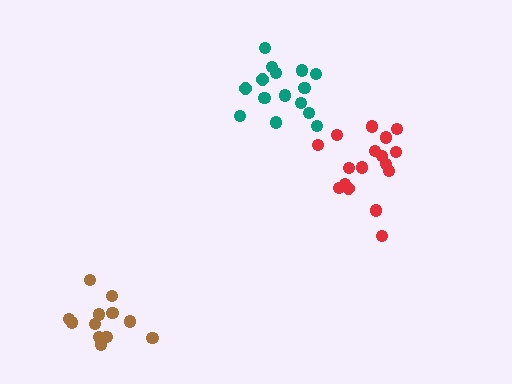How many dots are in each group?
Group 1: 17 dots, Group 2: 12 dots, Group 3: 15 dots (44 total).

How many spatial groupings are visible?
There are 3 spatial groupings.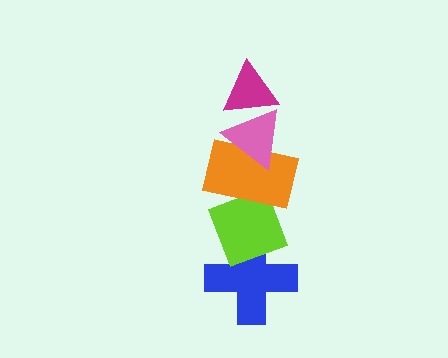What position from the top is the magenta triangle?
The magenta triangle is 1st from the top.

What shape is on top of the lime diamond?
The orange rectangle is on top of the lime diamond.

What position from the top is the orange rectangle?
The orange rectangle is 3rd from the top.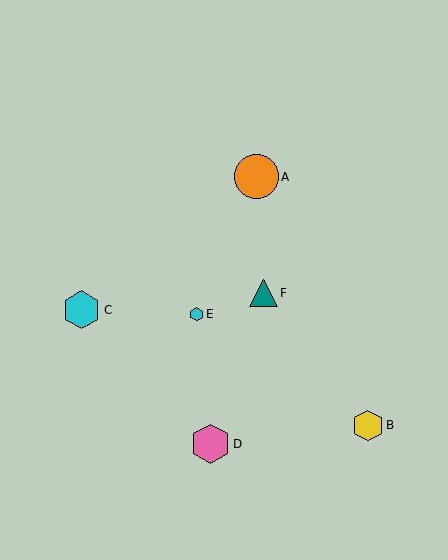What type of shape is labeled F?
Shape F is a teal triangle.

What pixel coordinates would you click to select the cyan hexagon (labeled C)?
Click at (82, 310) to select the cyan hexagon C.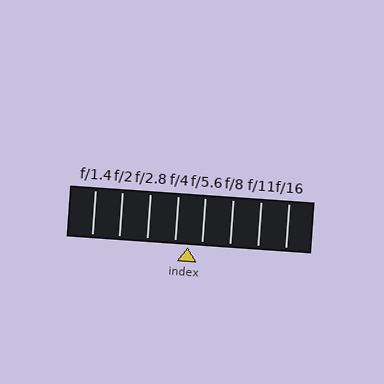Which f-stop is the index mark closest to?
The index mark is closest to f/4.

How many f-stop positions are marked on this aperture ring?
There are 8 f-stop positions marked.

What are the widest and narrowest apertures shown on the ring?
The widest aperture shown is f/1.4 and the narrowest is f/16.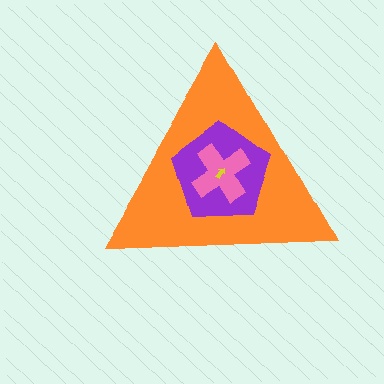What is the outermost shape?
The orange triangle.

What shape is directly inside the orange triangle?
The purple pentagon.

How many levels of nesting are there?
4.